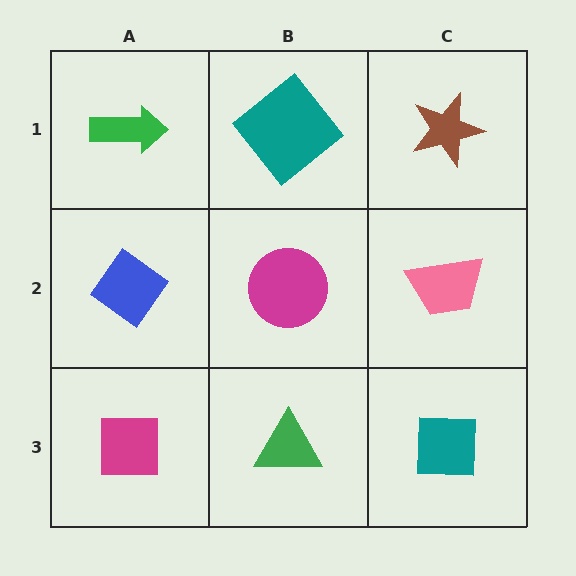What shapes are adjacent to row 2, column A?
A green arrow (row 1, column A), a magenta square (row 3, column A), a magenta circle (row 2, column B).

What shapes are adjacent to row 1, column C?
A pink trapezoid (row 2, column C), a teal diamond (row 1, column B).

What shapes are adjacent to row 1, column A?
A blue diamond (row 2, column A), a teal diamond (row 1, column B).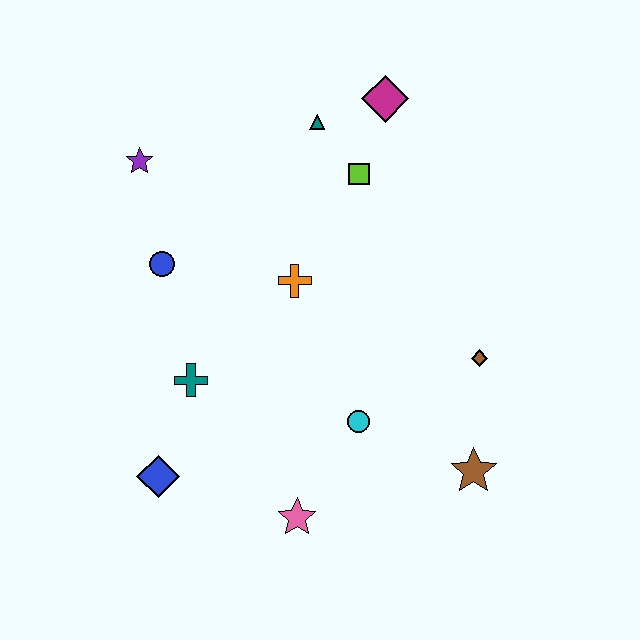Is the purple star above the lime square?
Yes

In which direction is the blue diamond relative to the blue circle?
The blue diamond is below the blue circle.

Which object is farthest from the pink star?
The magenta diamond is farthest from the pink star.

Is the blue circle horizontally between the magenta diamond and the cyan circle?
No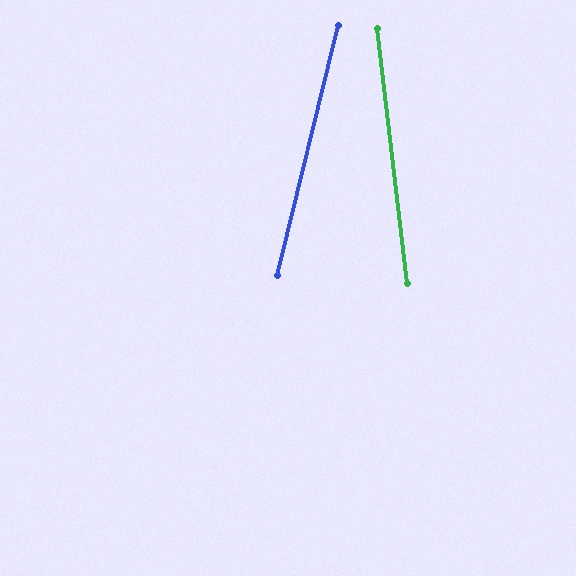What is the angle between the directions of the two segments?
Approximately 21 degrees.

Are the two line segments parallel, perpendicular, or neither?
Neither parallel nor perpendicular — they differ by about 21°.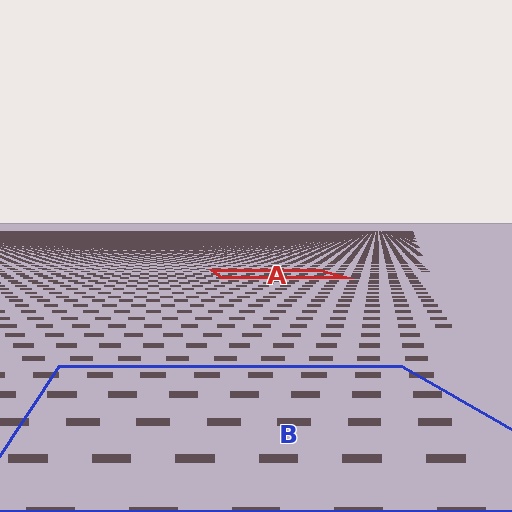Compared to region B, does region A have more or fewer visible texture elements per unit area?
Region A has more texture elements per unit area — they are packed more densely because it is farther away.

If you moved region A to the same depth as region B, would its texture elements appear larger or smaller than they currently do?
They would appear larger. At a closer depth, the same texture elements are projected at a bigger on-screen size.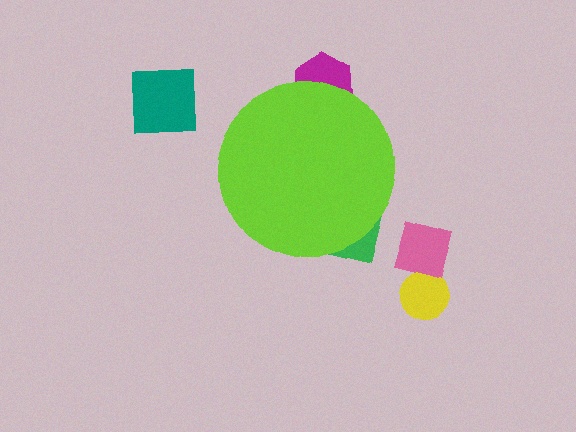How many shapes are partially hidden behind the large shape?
2 shapes are partially hidden.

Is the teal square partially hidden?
No, the teal square is fully visible.